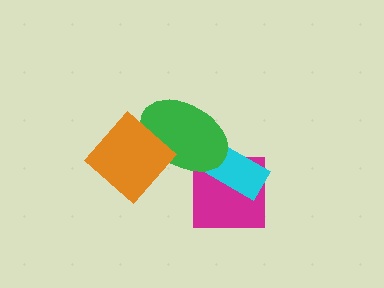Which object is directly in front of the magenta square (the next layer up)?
The cyan rectangle is directly in front of the magenta square.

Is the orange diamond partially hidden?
No, no other shape covers it.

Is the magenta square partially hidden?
Yes, it is partially covered by another shape.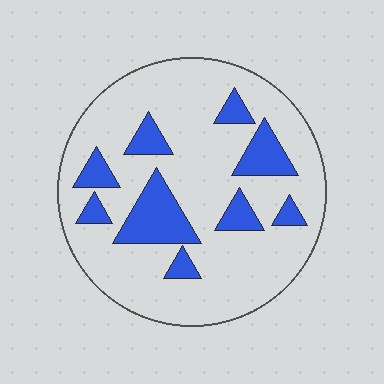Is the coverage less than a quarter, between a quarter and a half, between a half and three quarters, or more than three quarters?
Less than a quarter.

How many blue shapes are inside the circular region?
9.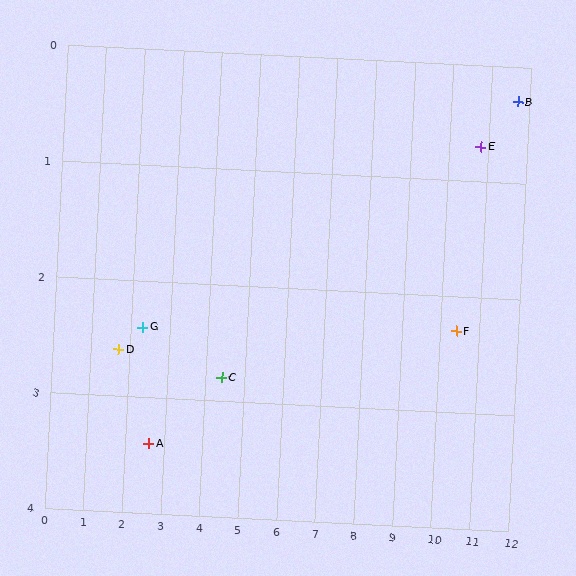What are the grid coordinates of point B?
Point B is at approximately (11.7, 0.3).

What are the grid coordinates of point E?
Point E is at approximately (10.8, 0.7).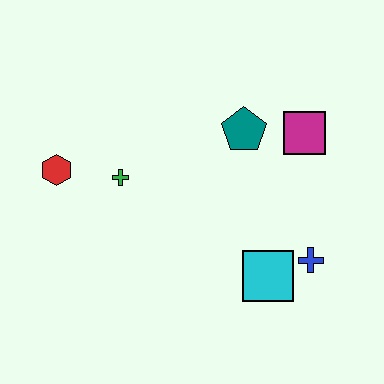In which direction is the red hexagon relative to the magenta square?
The red hexagon is to the left of the magenta square.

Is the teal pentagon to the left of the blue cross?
Yes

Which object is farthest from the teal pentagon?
The red hexagon is farthest from the teal pentagon.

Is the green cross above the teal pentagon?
No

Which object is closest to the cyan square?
The blue cross is closest to the cyan square.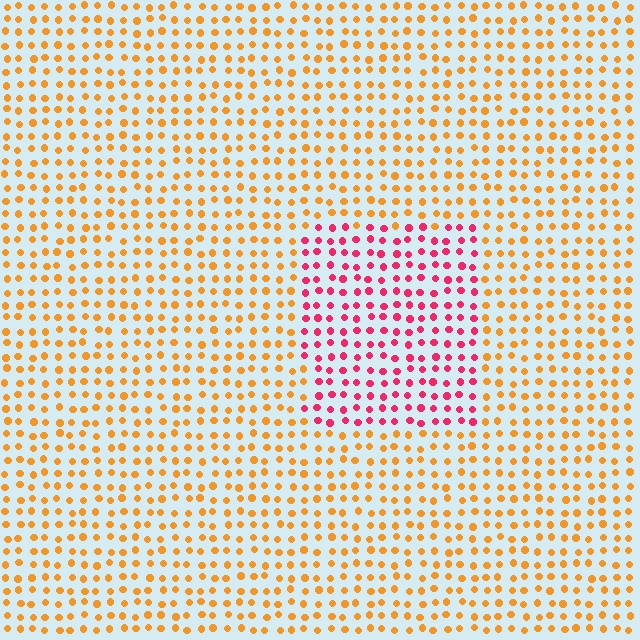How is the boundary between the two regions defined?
The boundary is defined purely by a slight shift in hue (about 53 degrees). Spacing, size, and orientation are identical on both sides.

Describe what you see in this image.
The image is filled with small orange elements in a uniform arrangement. A rectangle-shaped region is visible where the elements are tinted to a slightly different hue, forming a subtle color boundary.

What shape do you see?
I see a rectangle.